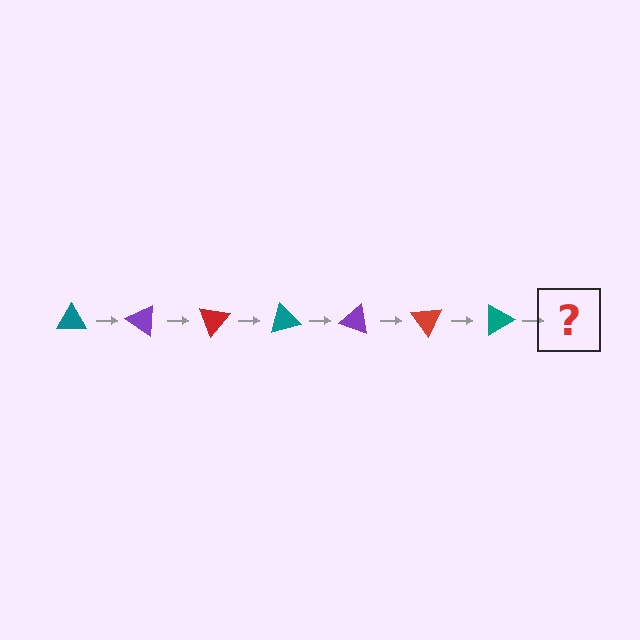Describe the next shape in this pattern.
It should be a purple triangle, rotated 245 degrees from the start.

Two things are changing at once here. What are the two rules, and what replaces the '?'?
The two rules are that it rotates 35 degrees each step and the color cycles through teal, purple, and red. The '?' should be a purple triangle, rotated 245 degrees from the start.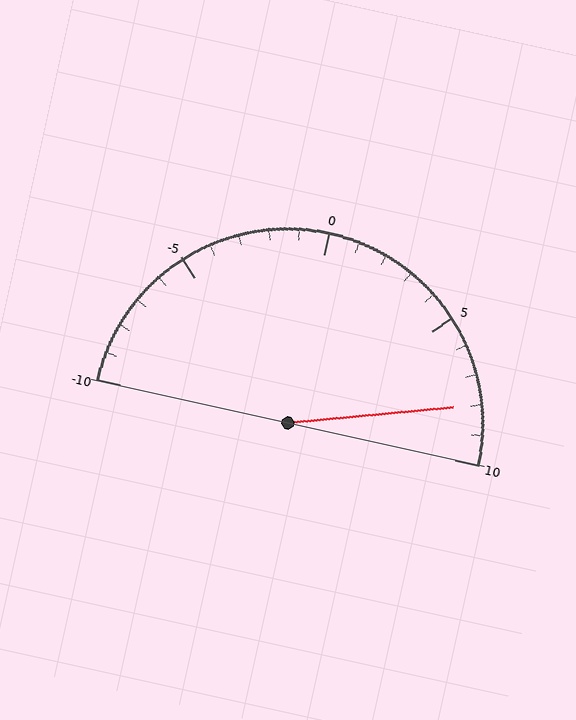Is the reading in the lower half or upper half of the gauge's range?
The reading is in the upper half of the range (-10 to 10).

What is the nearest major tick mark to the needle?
The nearest major tick mark is 10.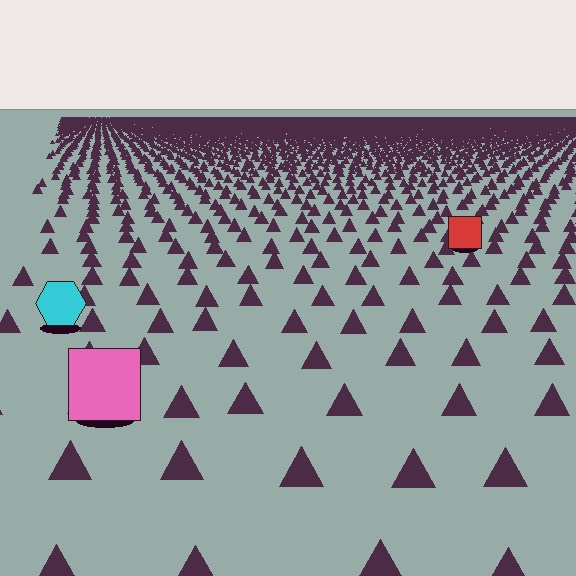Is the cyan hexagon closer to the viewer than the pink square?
No. The pink square is closer — you can tell from the texture gradient: the ground texture is coarser near it.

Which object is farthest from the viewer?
The red square is farthest from the viewer. It appears smaller and the ground texture around it is denser.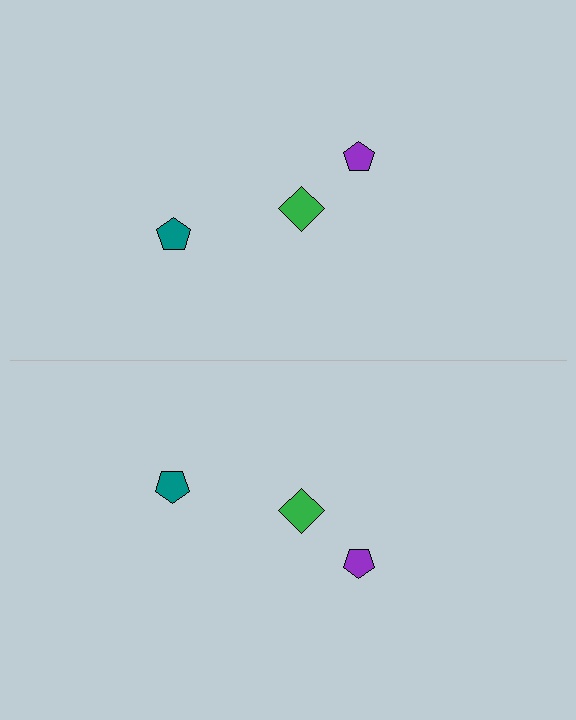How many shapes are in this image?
There are 6 shapes in this image.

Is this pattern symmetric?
Yes, this pattern has bilateral (reflection) symmetry.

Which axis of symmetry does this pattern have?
The pattern has a horizontal axis of symmetry running through the center of the image.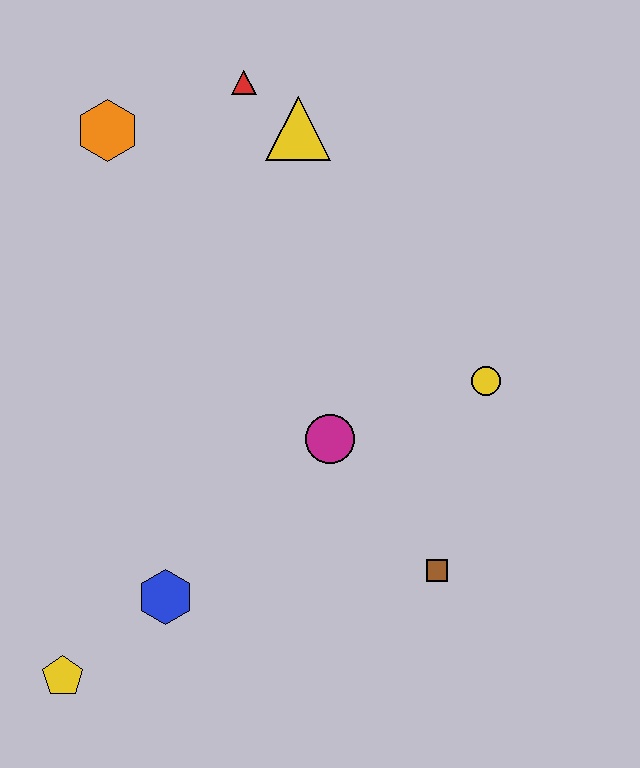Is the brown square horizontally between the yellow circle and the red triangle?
Yes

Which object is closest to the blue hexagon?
The yellow pentagon is closest to the blue hexagon.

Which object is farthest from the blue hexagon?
The red triangle is farthest from the blue hexagon.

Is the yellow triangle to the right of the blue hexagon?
Yes